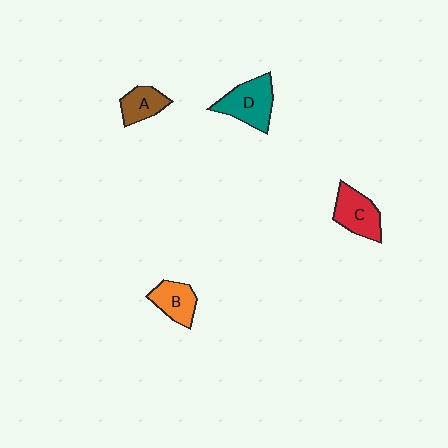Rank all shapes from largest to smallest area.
From largest to smallest: D (teal), C (red), B (orange), A (brown).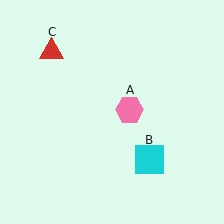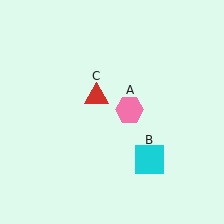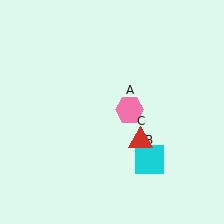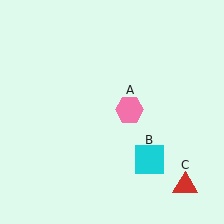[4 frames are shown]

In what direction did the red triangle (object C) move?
The red triangle (object C) moved down and to the right.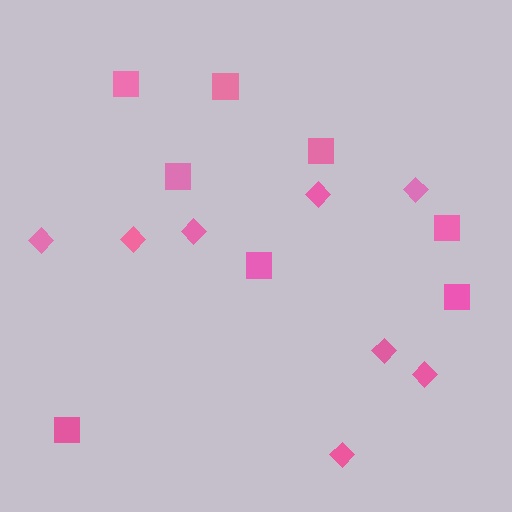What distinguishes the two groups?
There are 2 groups: one group of squares (8) and one group of diamonds (8).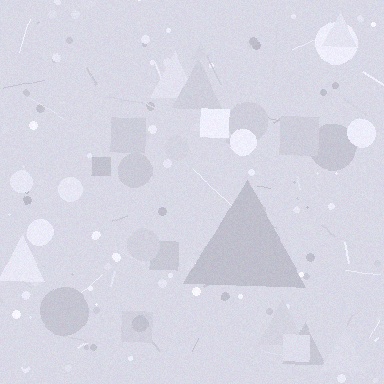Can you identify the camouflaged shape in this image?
The camouflaged shape is a triangle.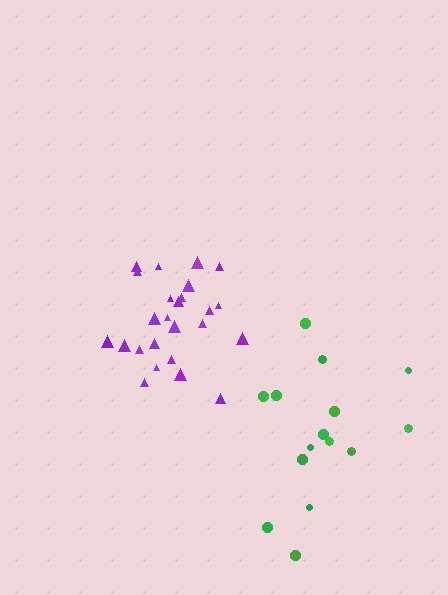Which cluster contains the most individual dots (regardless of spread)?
Purple (25).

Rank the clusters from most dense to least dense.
purple, green.